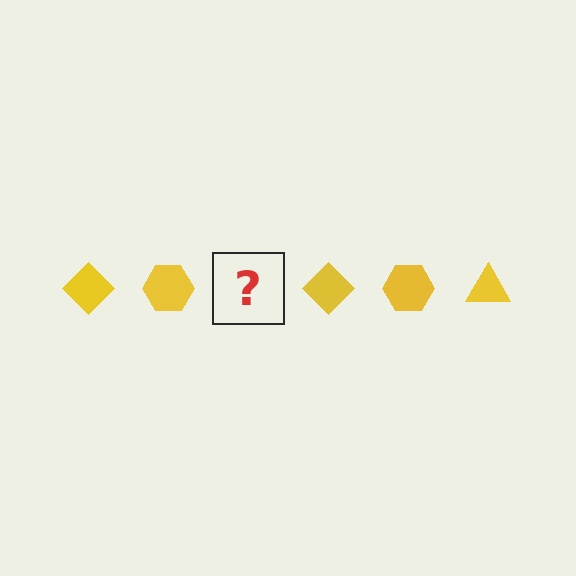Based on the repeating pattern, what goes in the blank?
The blank should be a yellow triangle.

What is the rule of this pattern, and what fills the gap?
The rule is that the pattern cycles through diamond, hexagon, triangle shapes in yellow. The gap should be filled with a yellow triangle.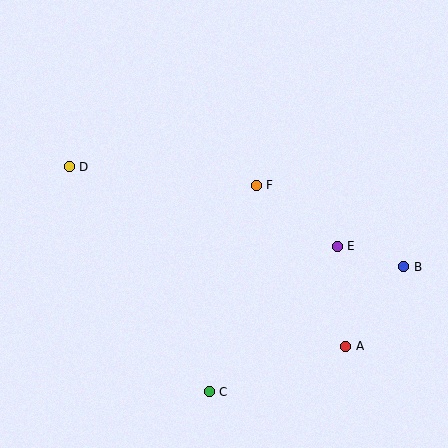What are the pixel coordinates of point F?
Point F is at (256, 185).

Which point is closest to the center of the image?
Point F at (256, 185) is closest to the center.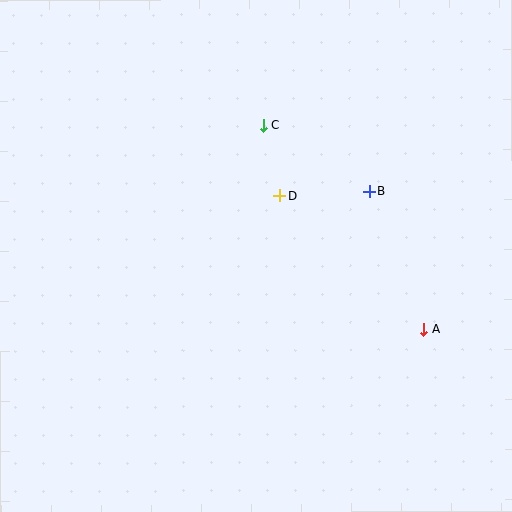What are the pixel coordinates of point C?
Point C is at (263, 125).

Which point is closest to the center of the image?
Point D at (280, 196) is closest to the center.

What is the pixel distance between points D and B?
The distance between D and B is 89 pixels.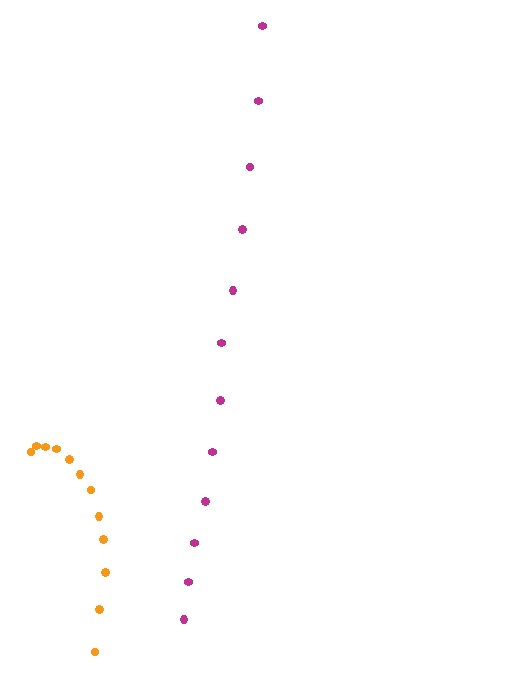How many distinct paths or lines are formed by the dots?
There are 2 distinct paths.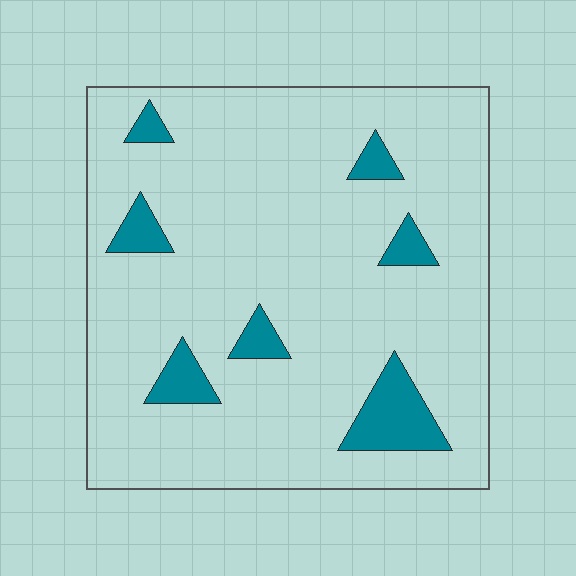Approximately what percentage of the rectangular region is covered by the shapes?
Approximately 10%.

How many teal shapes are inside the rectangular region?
7.